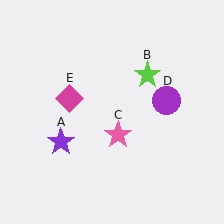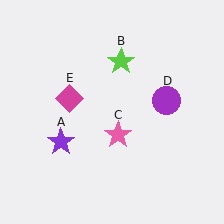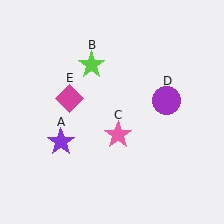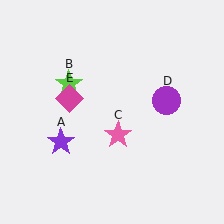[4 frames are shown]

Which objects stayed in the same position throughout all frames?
Purple star (object A) and pink star (object C) and purple circle (object D) and magenta diamond (object E) remained stationary.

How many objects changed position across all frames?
1 object changed position: lime star (object B).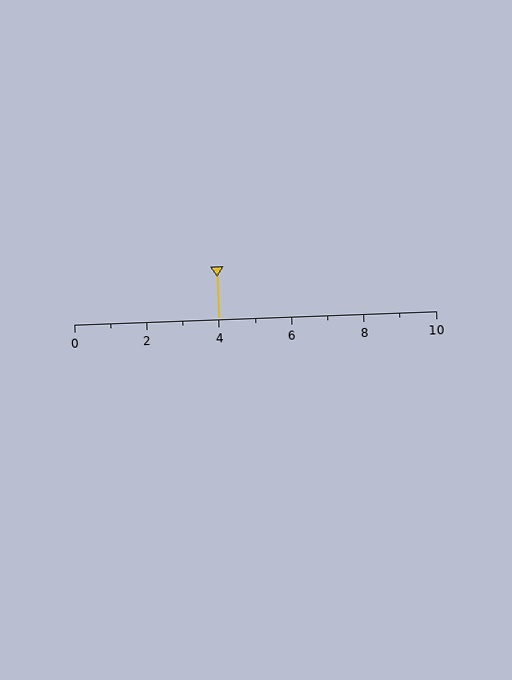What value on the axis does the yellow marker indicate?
The marker indicates approximately 4.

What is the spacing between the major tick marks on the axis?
The major ticks are spaced 2 apart.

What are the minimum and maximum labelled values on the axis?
The axis runs from 0 to 10.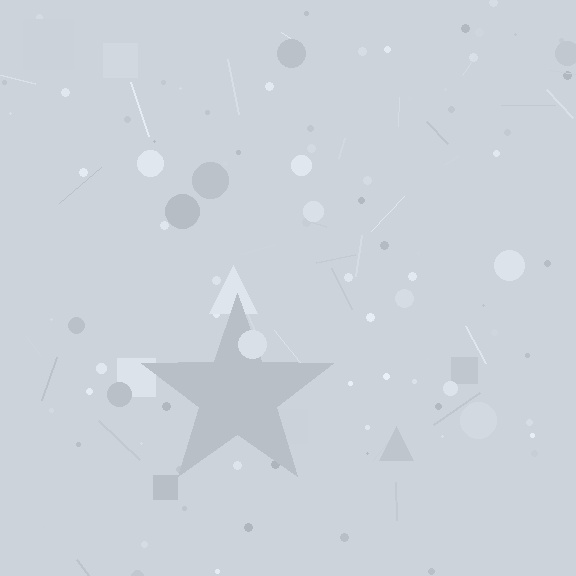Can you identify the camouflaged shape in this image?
The camouflaged shape is a star.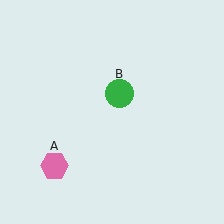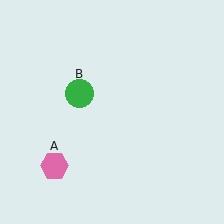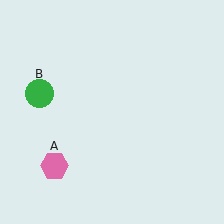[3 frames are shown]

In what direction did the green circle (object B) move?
The green circle (object B) moved left.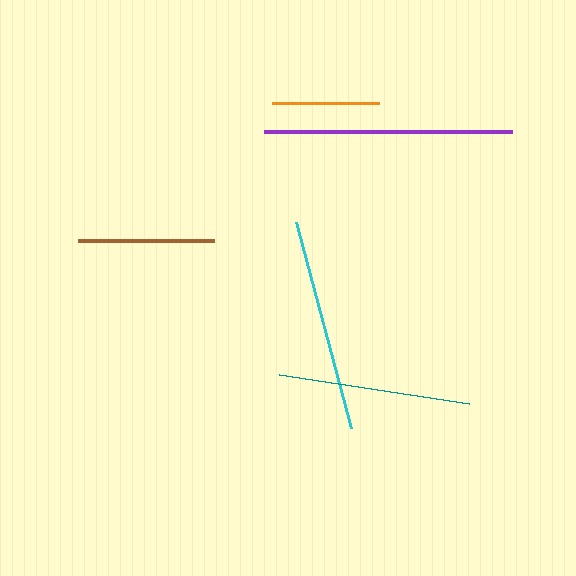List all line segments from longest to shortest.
From longest to shortest: purple, cyan, teal, brown, orange.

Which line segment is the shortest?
The orange line is the shortest at approximately 107 pixels.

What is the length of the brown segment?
The brown segment is approximately 137 pixels long.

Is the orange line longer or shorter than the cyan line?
The cyan line is longer than the orange line.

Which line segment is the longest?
The purple line is the longest at approximately 249 pixels.